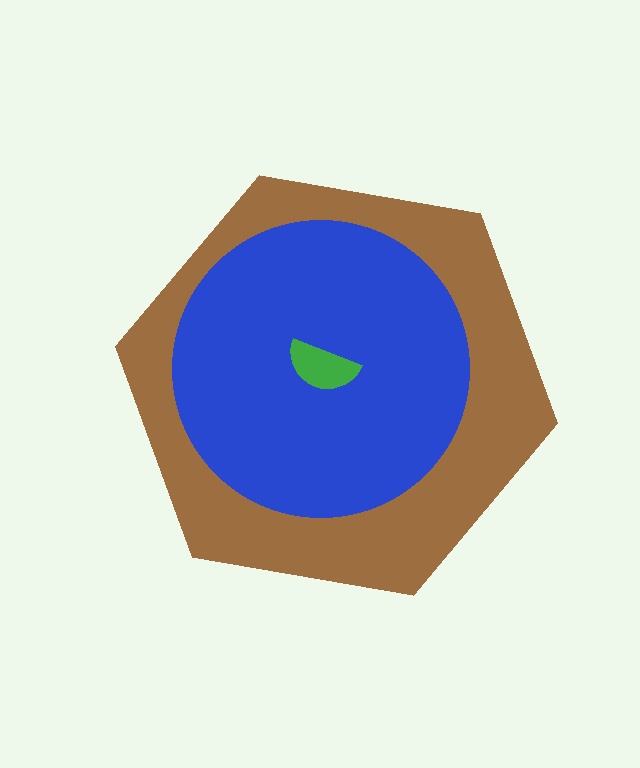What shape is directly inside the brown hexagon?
The blue circle.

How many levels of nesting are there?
3.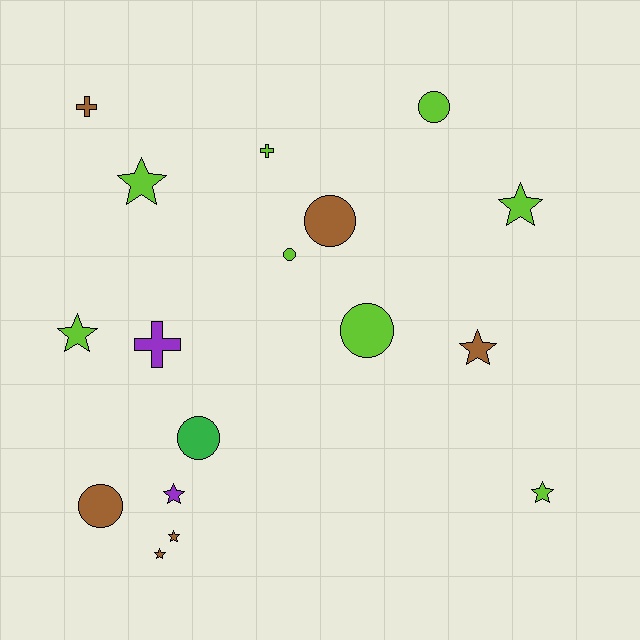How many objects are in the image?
There are 17 objects.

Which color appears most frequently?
Lime, with 8 objects.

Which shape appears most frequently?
Star, with 8 objects.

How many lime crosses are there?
There is 1 lime cross.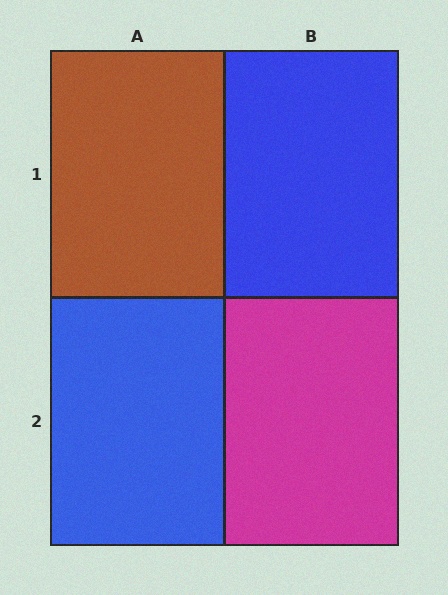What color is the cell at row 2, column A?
Blue.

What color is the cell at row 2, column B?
Magenta.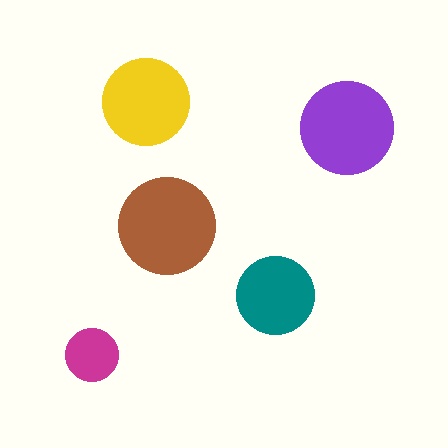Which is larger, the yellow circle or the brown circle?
The brown one.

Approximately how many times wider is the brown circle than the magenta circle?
About 2 times wider.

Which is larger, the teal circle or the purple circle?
The purple one.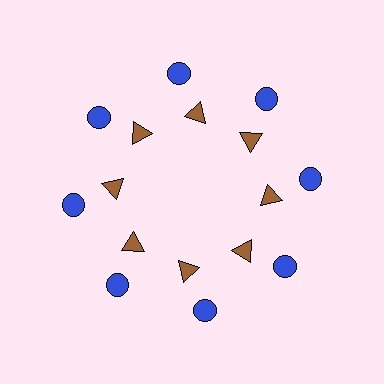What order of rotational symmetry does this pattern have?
This pattern has 8-fold rotational symmetry.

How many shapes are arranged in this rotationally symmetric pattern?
There are 16 shapes, arranged in 8 groups of 2.